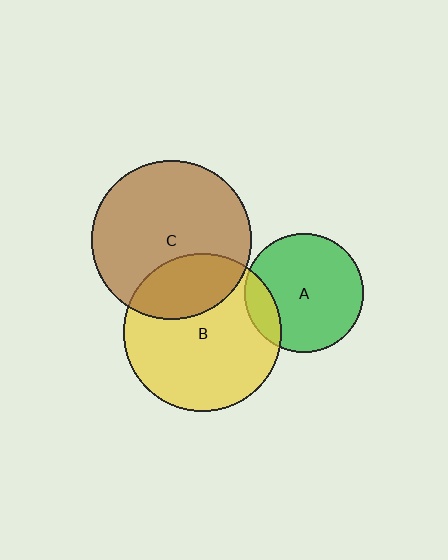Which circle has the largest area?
Circle C (brown).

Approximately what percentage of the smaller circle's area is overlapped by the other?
Approximately 15%.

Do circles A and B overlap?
Yes.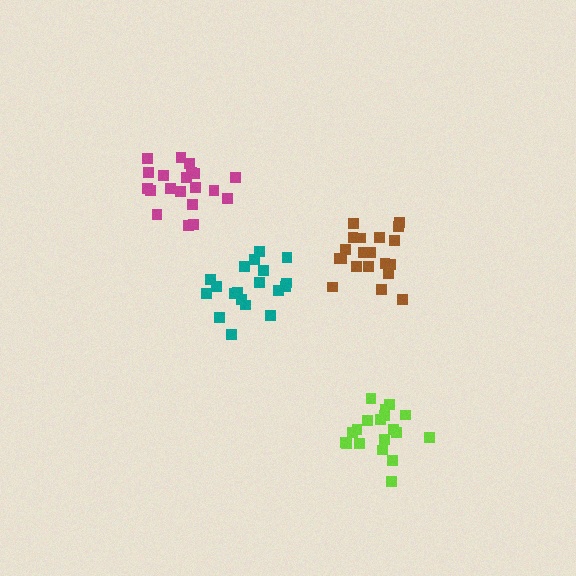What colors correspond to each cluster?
The clusters are colored: brown, magenta, lime, teal.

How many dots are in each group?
Group 1: 20 dots, Group 2: 20 dots, Group 3: 19 dots, Group 4: 19 dots (78 total).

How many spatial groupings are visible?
There are 4 spatial groupings.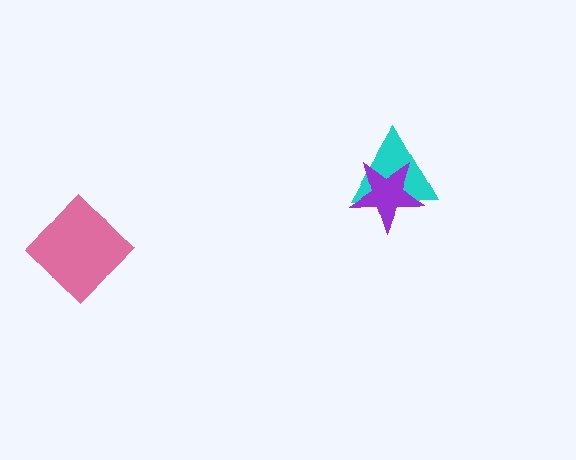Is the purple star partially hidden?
No, no other shape covers it.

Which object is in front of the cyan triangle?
The purple star is in front of the cyan triangle.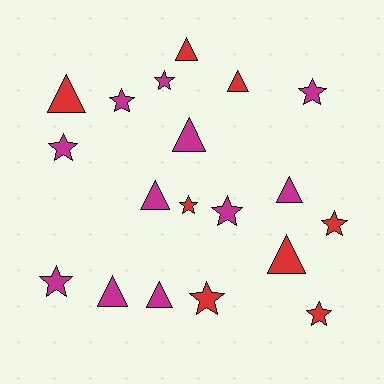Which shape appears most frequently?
Star, with 10 objects.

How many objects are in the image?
There are 19 objects.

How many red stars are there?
There are 4 red stars.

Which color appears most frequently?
Magenta, with 11 objects.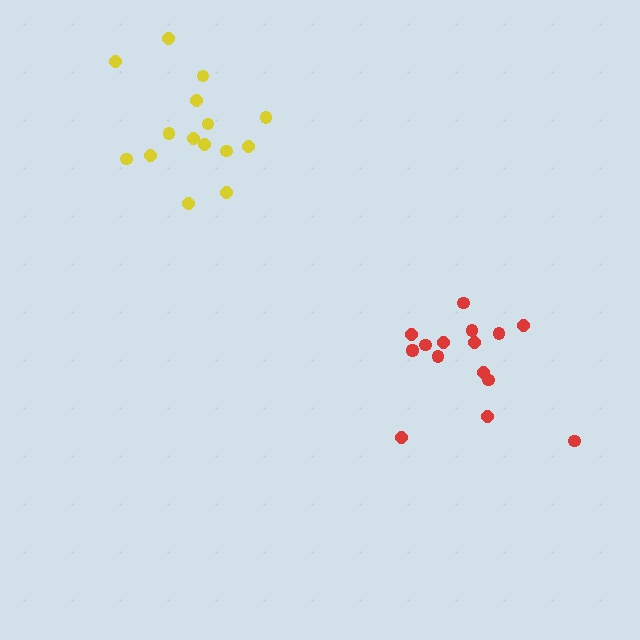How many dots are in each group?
Group 1: 16 dots, Group 2: 15 dots (31 total).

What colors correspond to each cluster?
The clusters are colored: red, yellow.